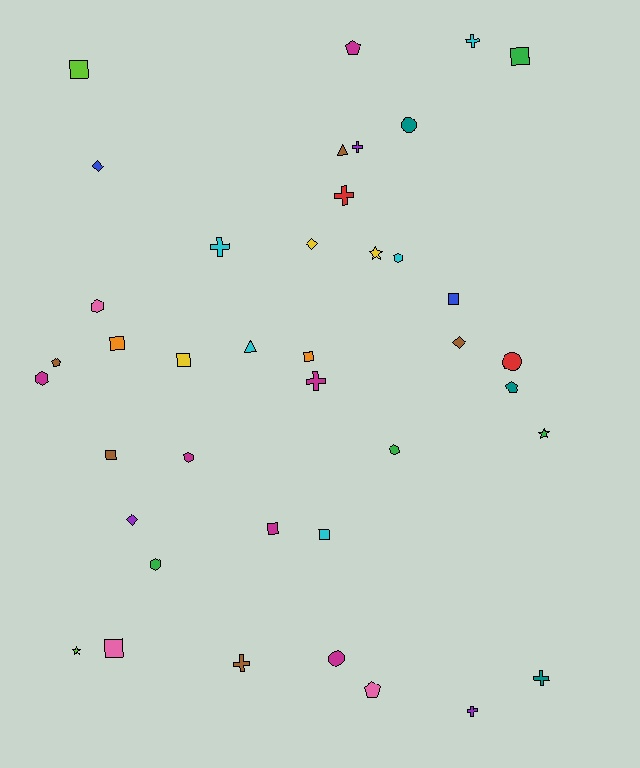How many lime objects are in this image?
There are 2 lime objects.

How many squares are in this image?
There are 10 squares.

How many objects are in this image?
There are 40 objects.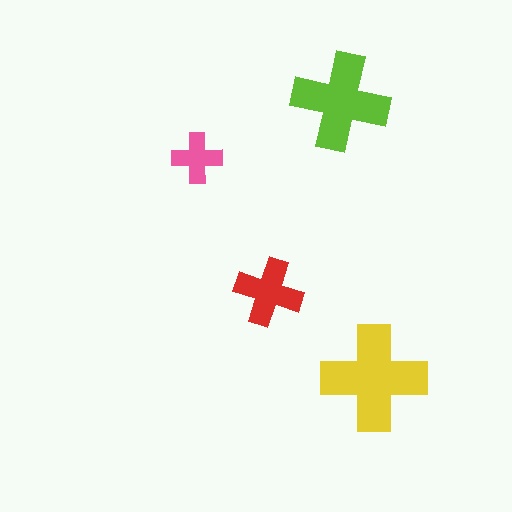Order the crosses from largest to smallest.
the yellow one, the lime one, the red one, the pink one.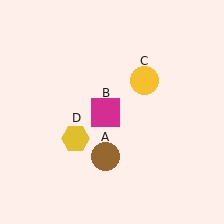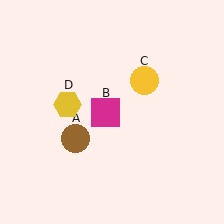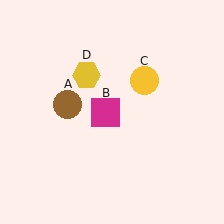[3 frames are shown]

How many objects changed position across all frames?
2 objects changed position: brown circle (object A), yellow hexagon (object D).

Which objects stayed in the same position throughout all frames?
Magenta square (object B) and yellow circle (object C) remained stationary.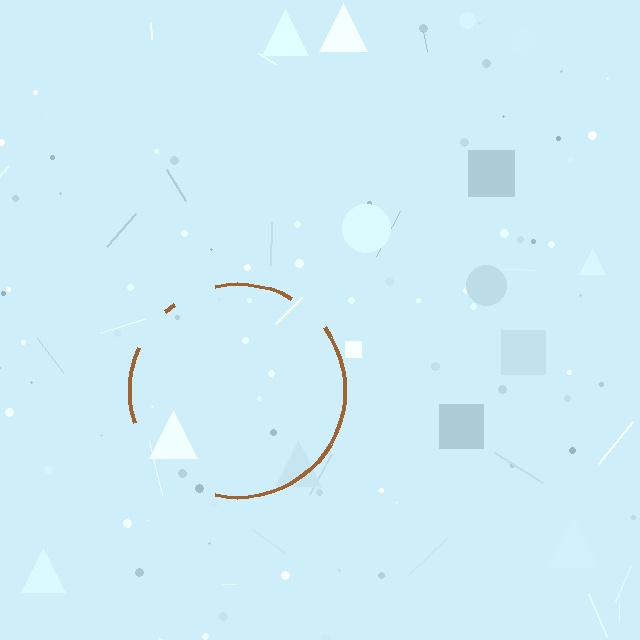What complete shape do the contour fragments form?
The contour fragments form a circle.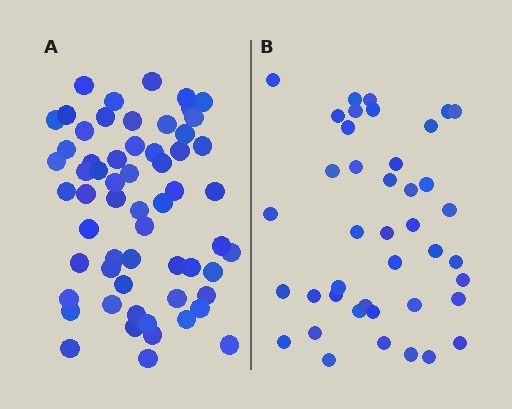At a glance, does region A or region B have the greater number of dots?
Region A (the left region) has more dots.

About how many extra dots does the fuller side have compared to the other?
Region A has approximately 20 more dots than region B.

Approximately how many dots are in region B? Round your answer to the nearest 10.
About 40 dots. (The exact count is 41, which rounds to 40.)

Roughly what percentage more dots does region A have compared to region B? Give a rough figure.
About 45% more.